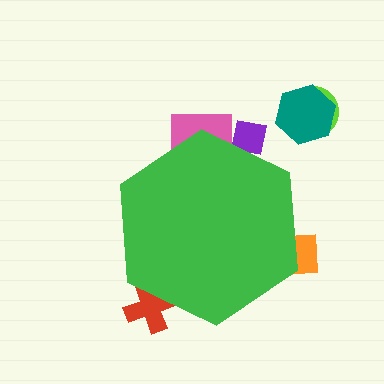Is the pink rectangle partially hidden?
Yes, the pink rectangle is partially hidden behind the green hexagon.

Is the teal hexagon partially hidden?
No, the teal hexagon is fully visible.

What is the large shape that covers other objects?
A green hexagon.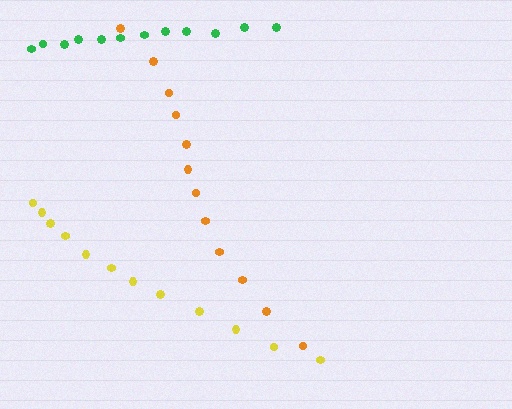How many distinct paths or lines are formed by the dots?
There are 3 distinct paths.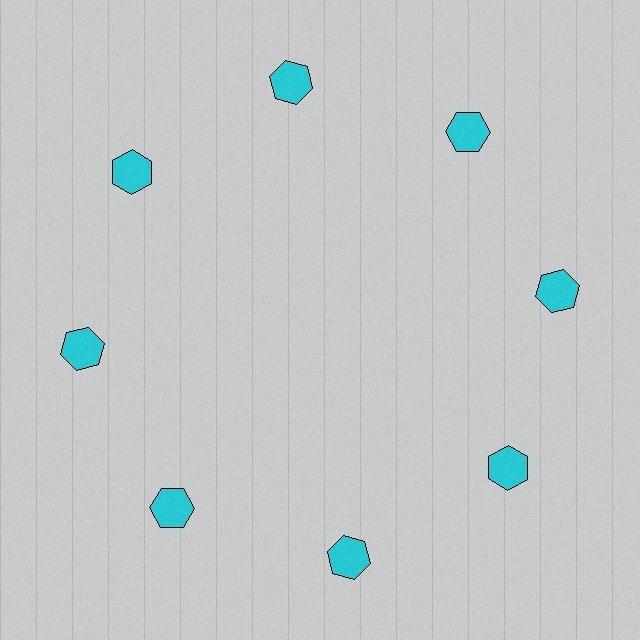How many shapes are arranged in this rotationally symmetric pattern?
There are 8 shapes, arranged in 8 groups of 1.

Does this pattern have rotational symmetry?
Yes, this pattern has 8-fold rotational symmetry. It looks the same after rotating 45 degrees around the center.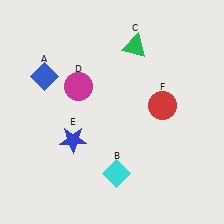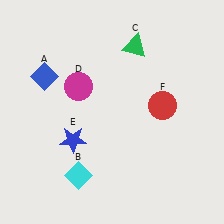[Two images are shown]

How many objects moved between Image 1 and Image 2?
1 object moved between the two images.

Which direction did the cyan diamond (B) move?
The cyan diamond (B) moved left.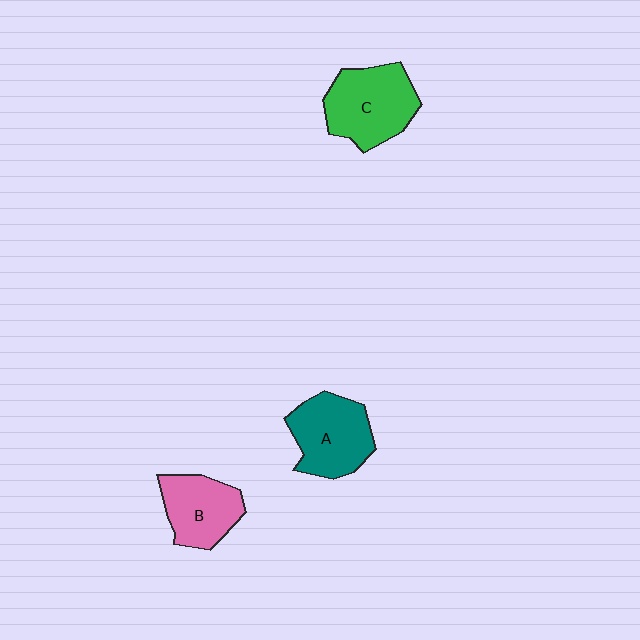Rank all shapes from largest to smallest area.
From largest to smallest: C (green), A (teal), B (pink).